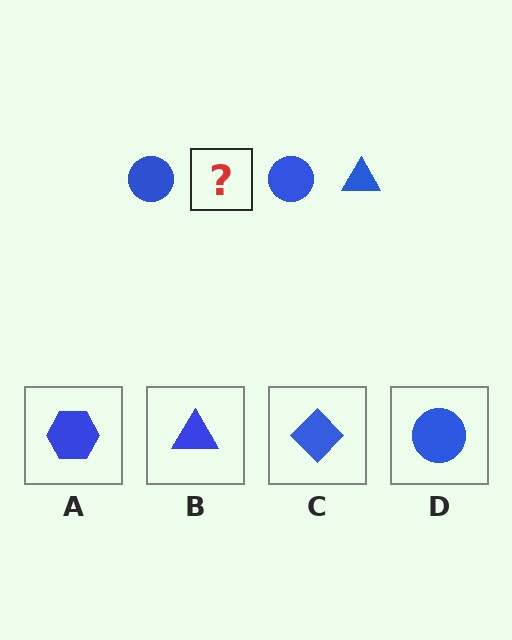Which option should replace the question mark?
Option B.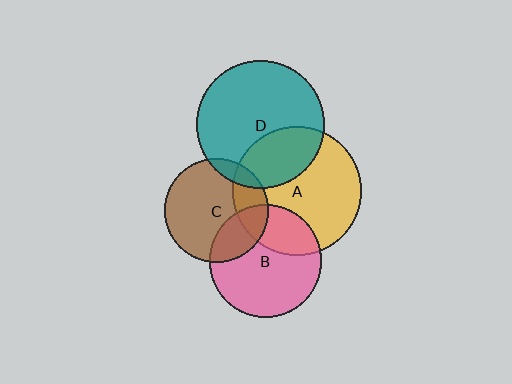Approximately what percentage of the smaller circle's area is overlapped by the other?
Approximately 30%.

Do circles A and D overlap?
Yes.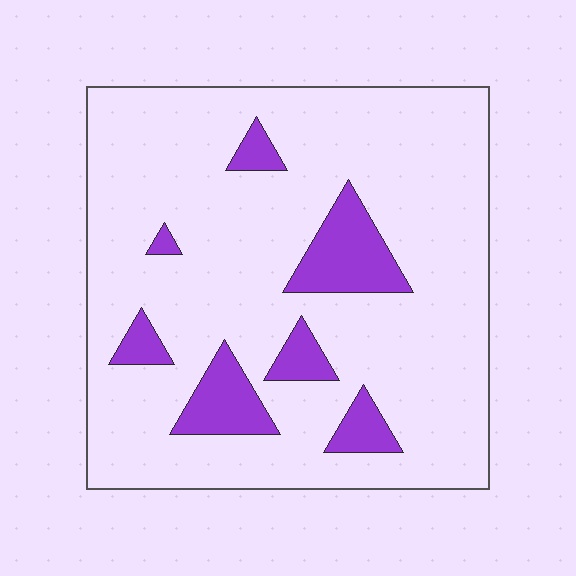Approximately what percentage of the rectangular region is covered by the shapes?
Approximately 15%.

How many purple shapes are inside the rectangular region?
7.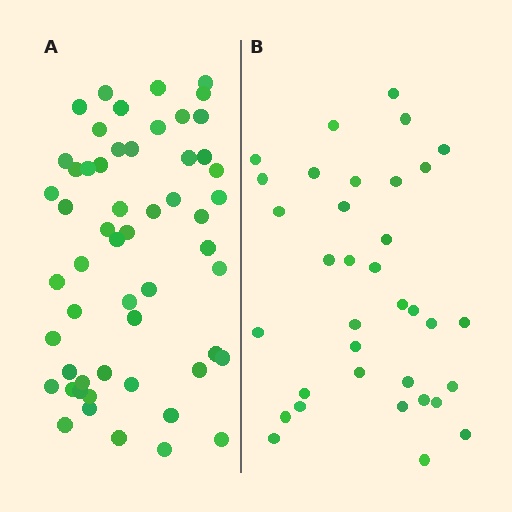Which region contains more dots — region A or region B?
Region A (the left region) has more dots.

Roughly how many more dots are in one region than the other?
Region A has approximately 20 more dots than region B.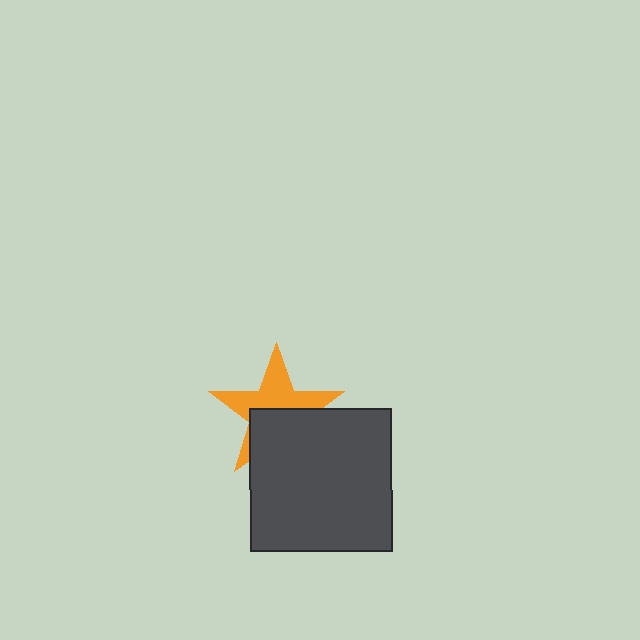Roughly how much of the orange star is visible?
About half of it is visible (roughly 53%).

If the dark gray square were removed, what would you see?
You would see the complete orange star.